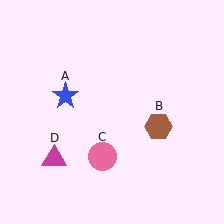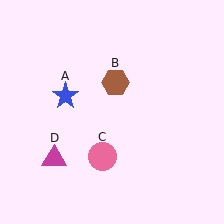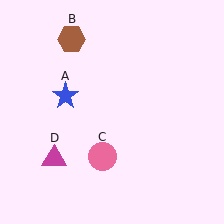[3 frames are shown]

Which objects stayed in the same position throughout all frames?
Blue star (object A) and pink circle (object C) and magenta triangle (object D) remained stationary.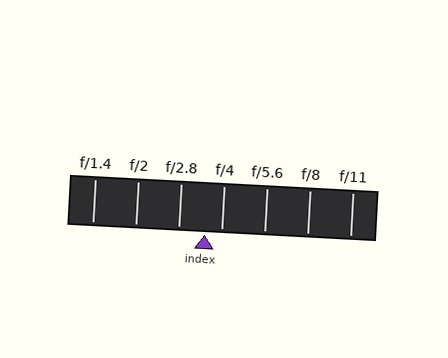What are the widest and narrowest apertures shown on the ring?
The widest aperture shown is f/1.4 and the narrowest is f/11.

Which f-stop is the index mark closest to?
The index mark is closest to f/4.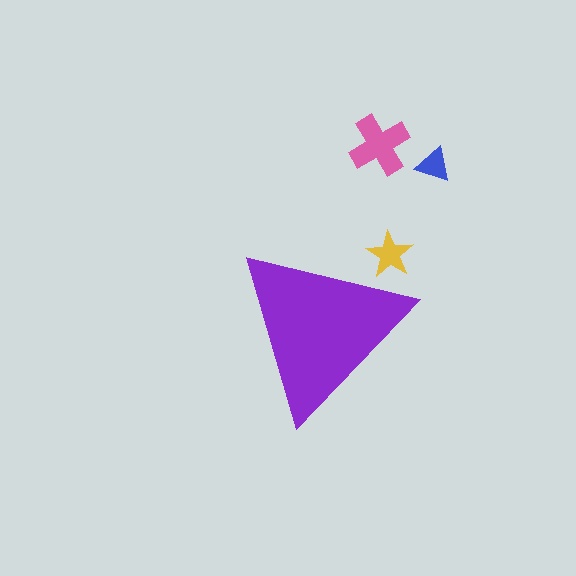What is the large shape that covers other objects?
A purple triangle.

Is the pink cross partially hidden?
No, the pink cross is fully visible.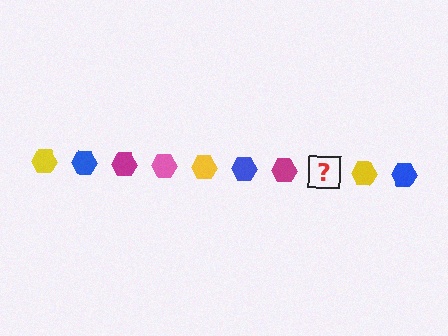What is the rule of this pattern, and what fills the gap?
The rule is that the pattern cycles through yellow, blue, magenta, pink hexagons. The gap should be filled with a pink hexagon.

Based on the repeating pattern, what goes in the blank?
The blank should be a pink hexagon.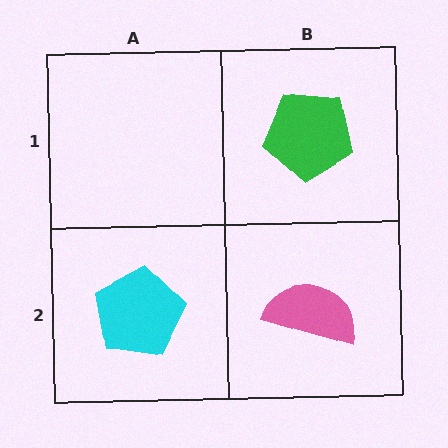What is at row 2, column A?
A cyan pentagon.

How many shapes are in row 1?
1 shape.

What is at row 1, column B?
A green pentagon.